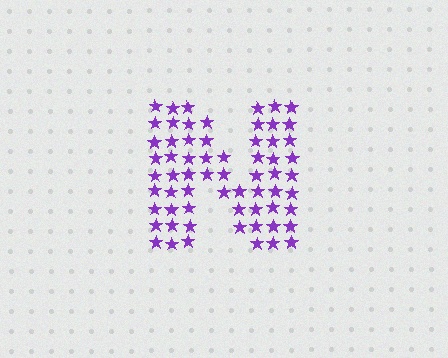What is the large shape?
The large shape is the letter N.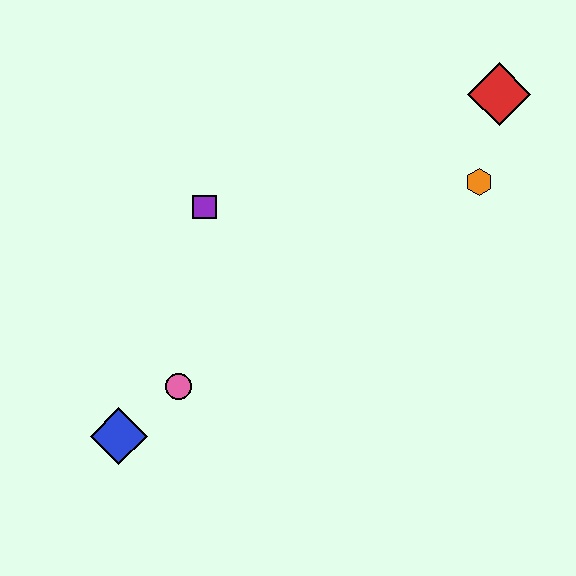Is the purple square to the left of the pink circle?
No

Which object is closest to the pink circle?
The blue diamond is closest to the pink circle.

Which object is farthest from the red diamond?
The blue diamond is farthest from the red diamond.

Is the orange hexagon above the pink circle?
Yes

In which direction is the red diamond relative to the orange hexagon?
The red diamond is above the orange hexagon.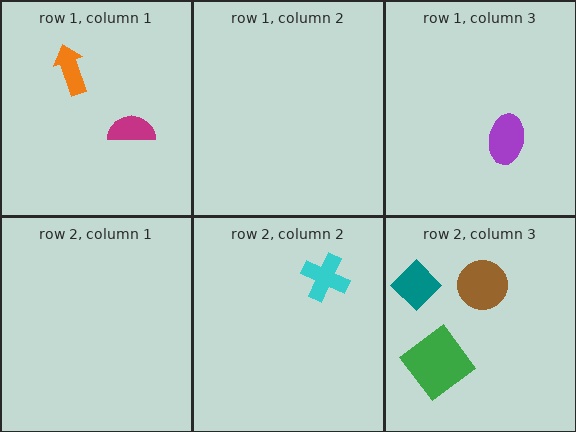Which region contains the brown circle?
The row 2, column 3 region.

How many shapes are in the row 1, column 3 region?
1.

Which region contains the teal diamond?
The row 2, column 3 region.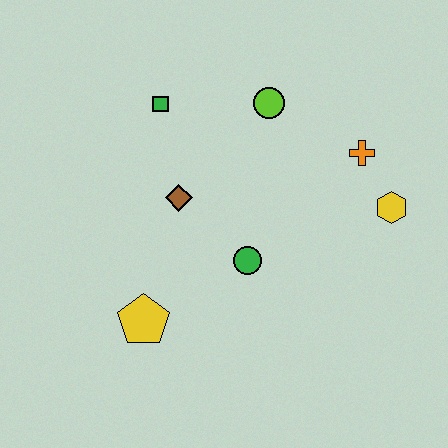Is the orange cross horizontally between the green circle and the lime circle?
No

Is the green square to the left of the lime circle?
Yes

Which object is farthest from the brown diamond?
The yellow hexagon is farthest from the brown diamond.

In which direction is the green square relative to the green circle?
The green square is above the green circle.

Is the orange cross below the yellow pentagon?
No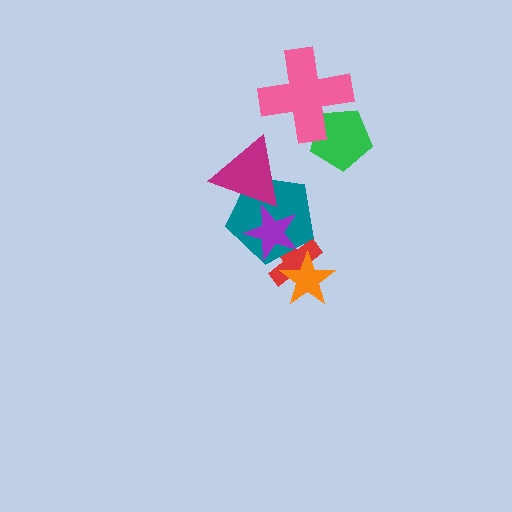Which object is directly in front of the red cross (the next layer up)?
The teal pentagon is directly in front of the red cross.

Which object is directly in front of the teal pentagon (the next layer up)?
The magenta triangle is directly in front of the teal pentagon.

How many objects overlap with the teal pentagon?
3 objects overlap with the teal pentagon.